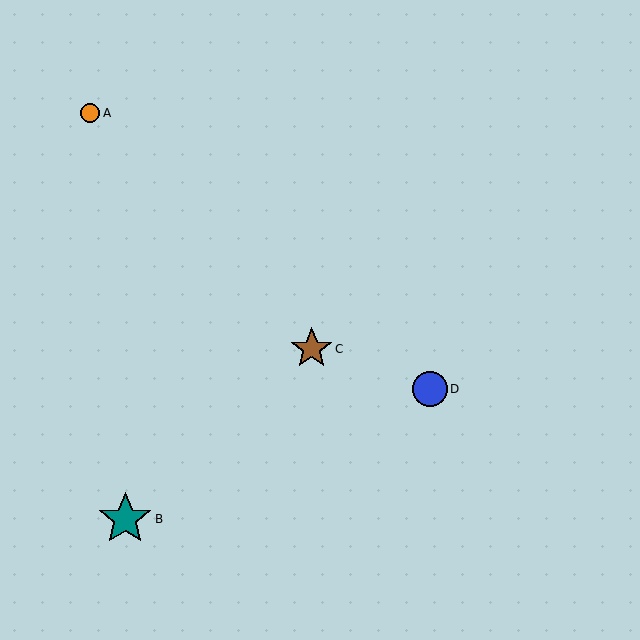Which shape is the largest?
The teal star (labeled B) is the largest.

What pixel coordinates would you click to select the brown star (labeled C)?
Click at (312, 349) to select the brown star C.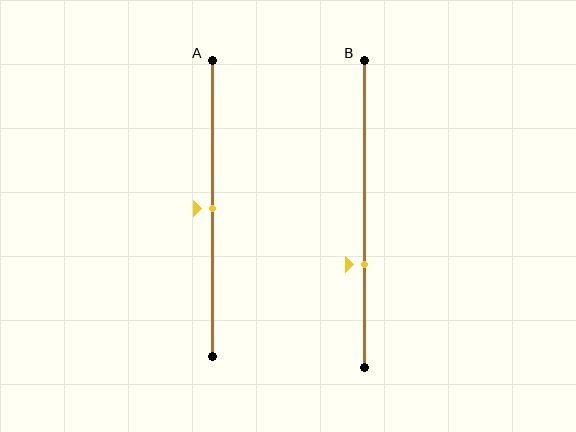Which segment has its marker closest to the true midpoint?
Segment A has its marker closest to the true midpoint.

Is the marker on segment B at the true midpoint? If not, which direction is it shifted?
No, the marker on segment B is shifted downward by about 16% of the segment length.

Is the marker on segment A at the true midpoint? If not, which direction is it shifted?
Yes, the marker on segment A is at the true midpoint.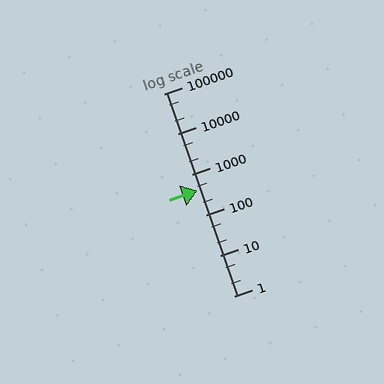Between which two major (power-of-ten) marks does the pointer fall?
The pointer is between 100 and 1000.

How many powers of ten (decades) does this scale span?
The scale spans 5 decades, from 1 to 100000.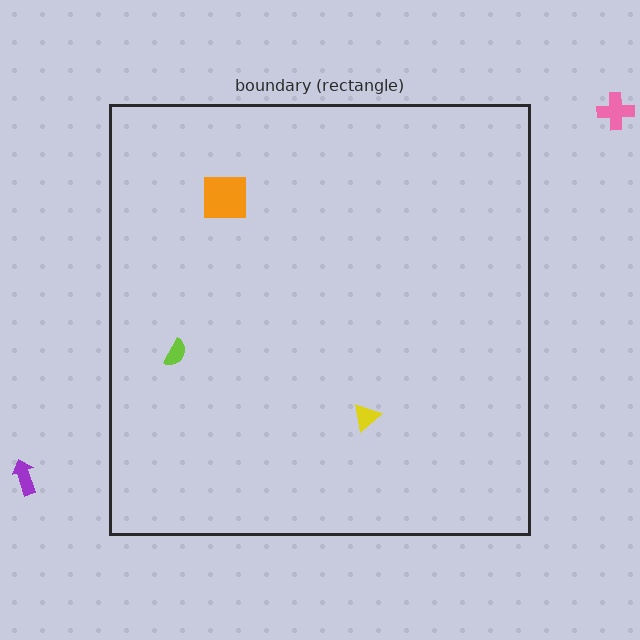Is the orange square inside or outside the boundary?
Inside.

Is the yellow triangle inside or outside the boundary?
Inside.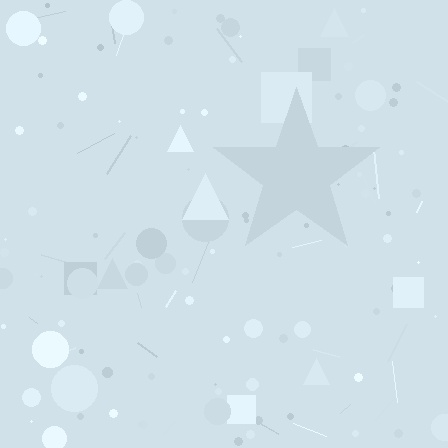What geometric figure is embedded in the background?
A star is embedded in the background.